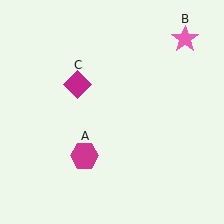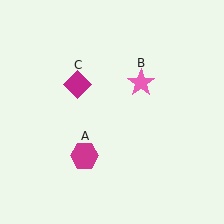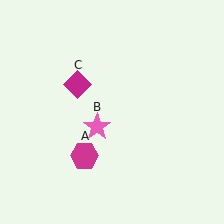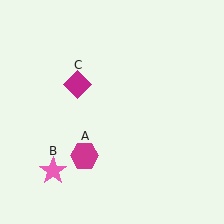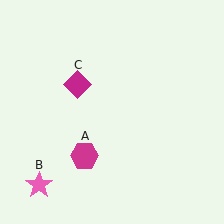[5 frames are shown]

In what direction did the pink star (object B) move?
The pink star (object B) moved down and to the left.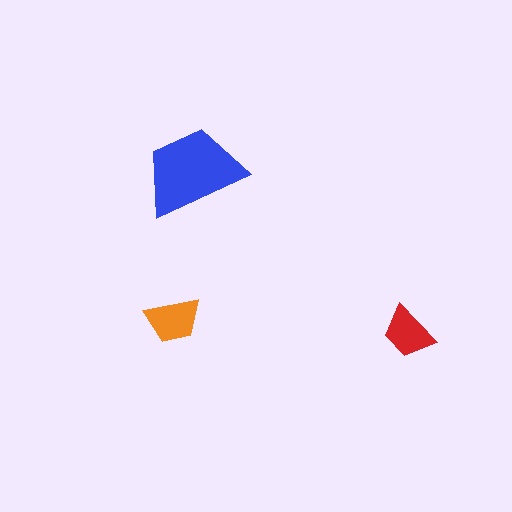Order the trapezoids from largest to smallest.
the blue one, the orange one, the red one.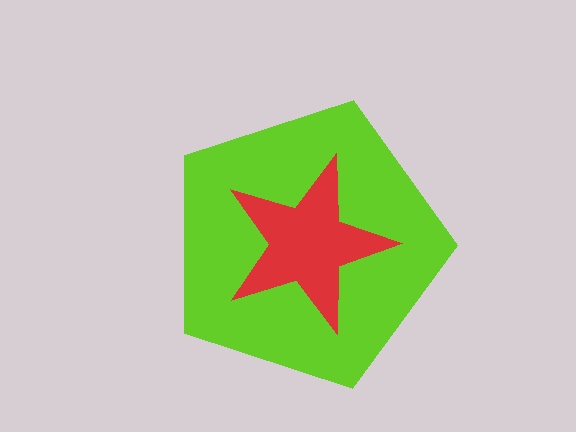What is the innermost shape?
The red star.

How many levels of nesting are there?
2.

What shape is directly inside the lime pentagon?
The red star.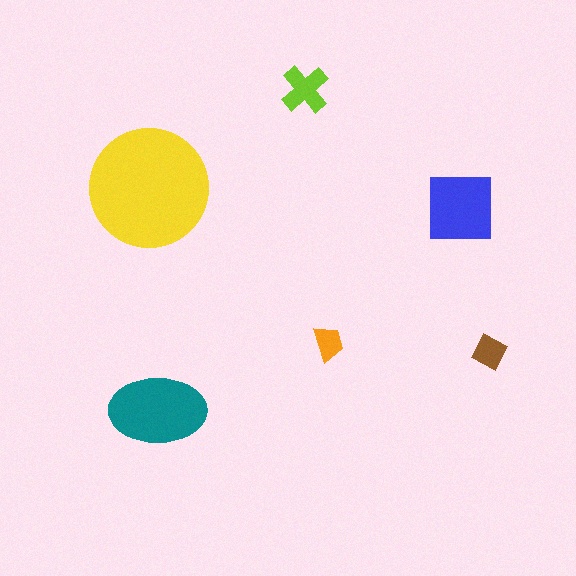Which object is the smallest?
The orange trapezoid.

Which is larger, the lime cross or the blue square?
The blue square.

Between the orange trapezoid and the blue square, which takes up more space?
The blue square.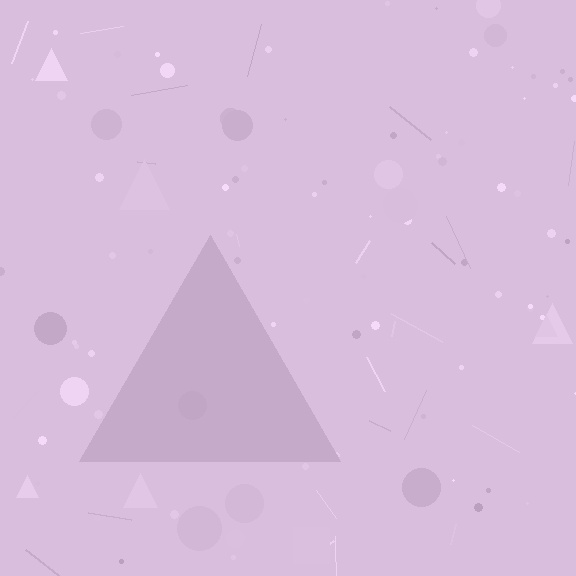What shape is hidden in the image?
A triangle is hidden in the image.